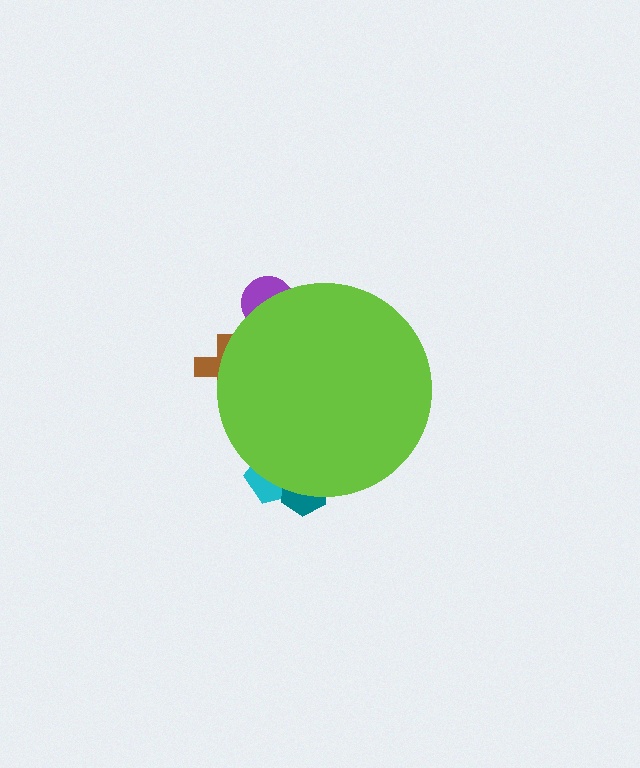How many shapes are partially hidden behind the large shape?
4 shapes are partially hidden.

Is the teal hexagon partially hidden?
Yes, the teal hexagon is partially hidden behind the lime circle.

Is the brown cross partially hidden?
Yes, the brown cross is partially hidden behind the lime circle.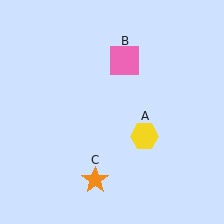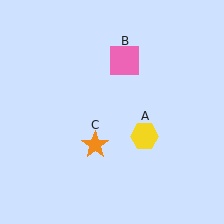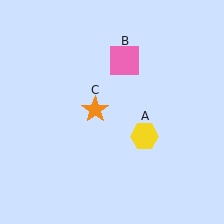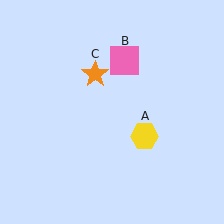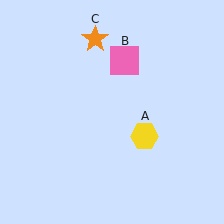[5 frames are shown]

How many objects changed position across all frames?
1 object changed position: orange star (object C).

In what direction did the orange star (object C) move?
The orange star (object C) moved up.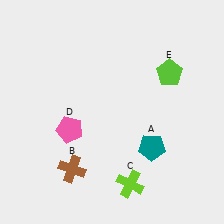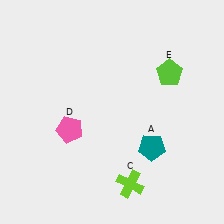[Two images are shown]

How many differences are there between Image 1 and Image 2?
There is 1 difference between the two images.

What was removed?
The brown cross (B) was removed in Image 2.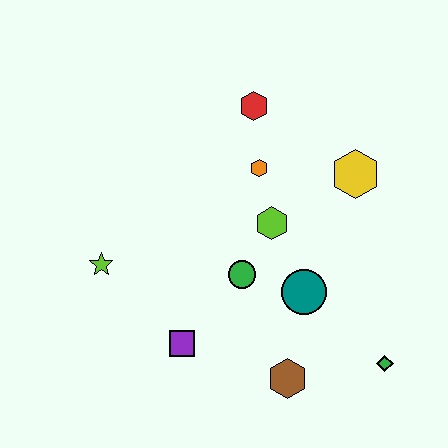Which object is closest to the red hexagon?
The orange hexagon is closest to the red hexagon.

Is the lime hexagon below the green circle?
No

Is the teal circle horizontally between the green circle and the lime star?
No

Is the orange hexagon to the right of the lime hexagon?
No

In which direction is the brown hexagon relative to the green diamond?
The brown hexagon is to the left of the green diamond.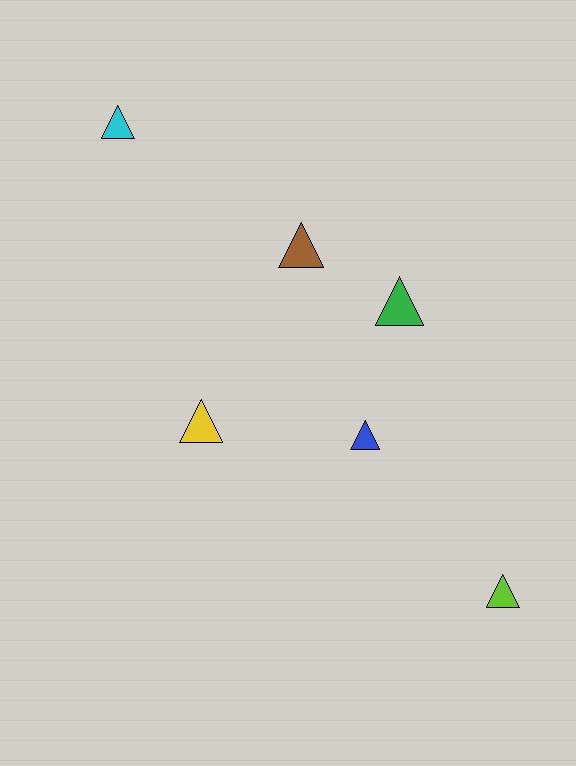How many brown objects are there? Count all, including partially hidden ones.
There is 1 brown object.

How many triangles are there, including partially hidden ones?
There are 6 triangles.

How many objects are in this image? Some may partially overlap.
There are 6 objects.